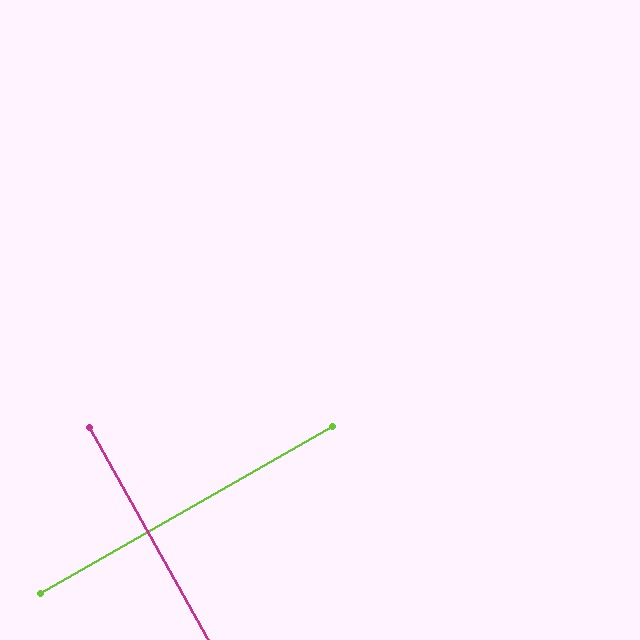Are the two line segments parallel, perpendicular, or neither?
Perpendicular — they meet at approximately 89°.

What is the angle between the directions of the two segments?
Approximately 89 degrees.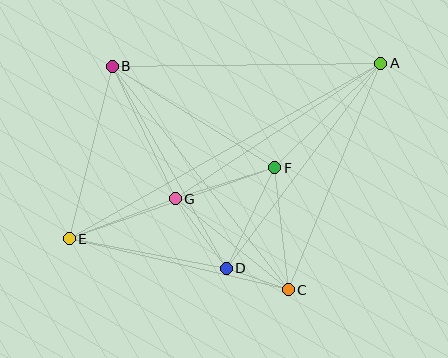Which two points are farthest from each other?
Points A and E are farthest from each other.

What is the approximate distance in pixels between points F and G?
The distance between F and G is approximately 104 pixels.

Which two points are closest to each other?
Points C and D are closest to each other.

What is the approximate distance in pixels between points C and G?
The distance between C and G is approximately 145 pixels.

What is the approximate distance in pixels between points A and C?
The distance between A and C is approximately 245 pixels.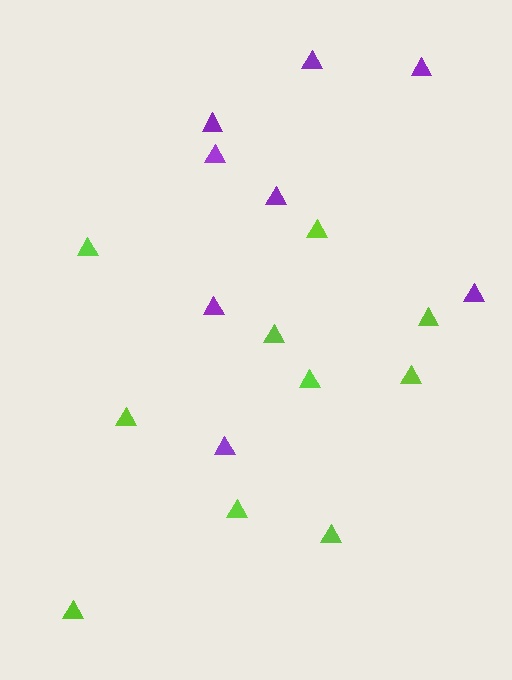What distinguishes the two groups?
There are 2 groups: one group of lime triangles (10) and one group of purple triangles (8).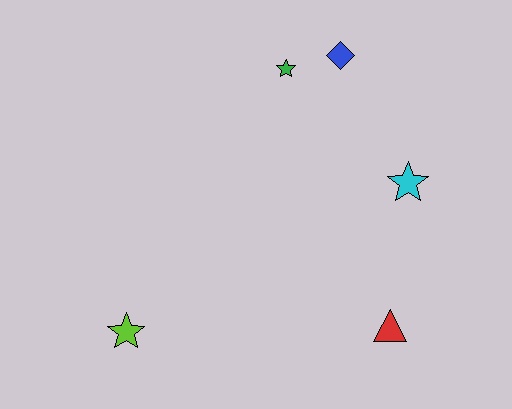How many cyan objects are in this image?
There is 1 cyan object.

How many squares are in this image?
There are no squares.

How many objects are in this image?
There are 5 objects.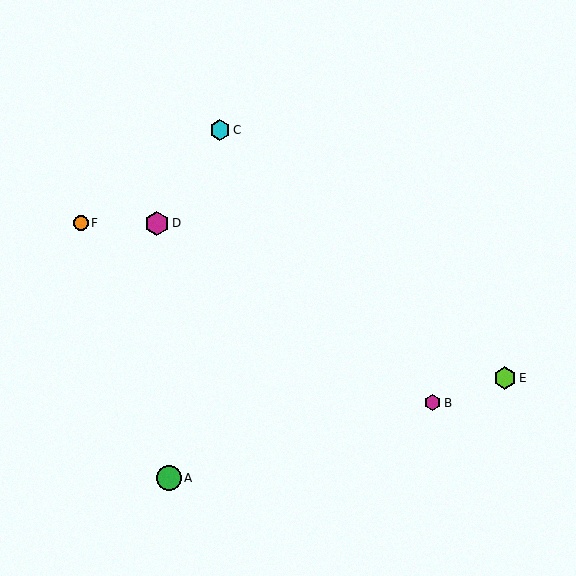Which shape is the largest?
The green circle (labeled A) is the largest.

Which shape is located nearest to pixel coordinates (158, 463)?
The green circle (labeled A) at (169, 478) is nearest to that location.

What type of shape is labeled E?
Shape E is a lime hexagon.